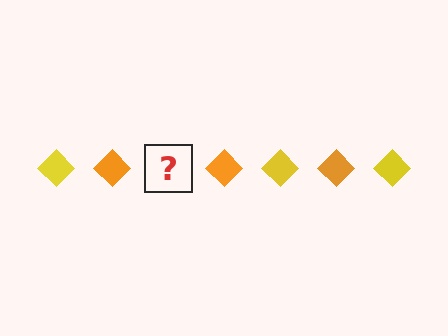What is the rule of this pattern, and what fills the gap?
The rule is that the pattern cycles through yellow, orange diamonds. The gap should be filled with a yellow diamond.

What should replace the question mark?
The question mark should be replaced with a yellow diamond.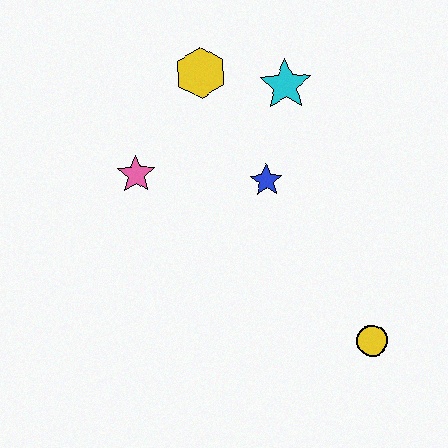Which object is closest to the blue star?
The cyan star is closest to the blue star.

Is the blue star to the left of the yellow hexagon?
No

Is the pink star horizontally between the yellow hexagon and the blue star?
No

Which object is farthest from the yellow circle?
The yellow hexagon is farthest from the yellow circle.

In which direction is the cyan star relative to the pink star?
The cyan star is to the right of the pink star.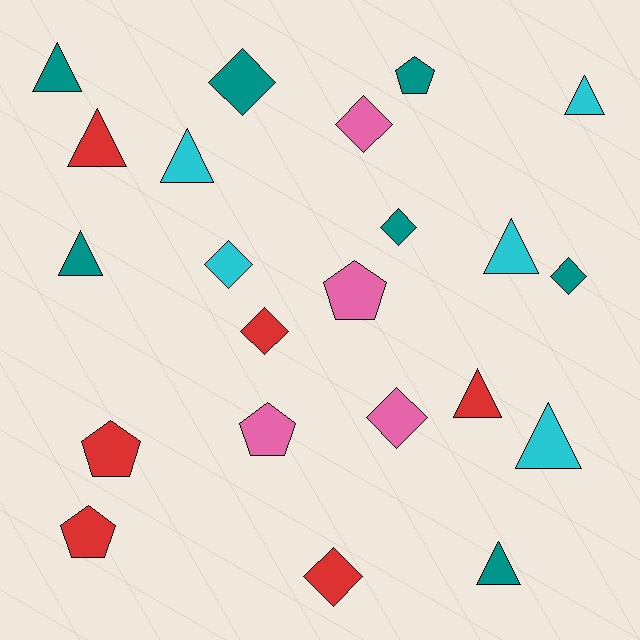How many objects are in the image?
There are 22 objects.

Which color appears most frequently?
Teal, with 7 objects.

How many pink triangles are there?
There are no pink triangles.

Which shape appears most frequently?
Triangle, with 9 objects.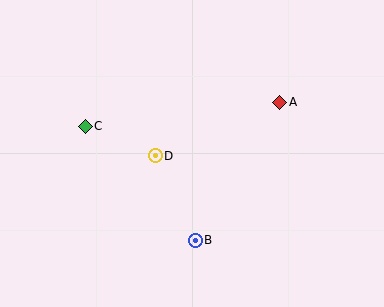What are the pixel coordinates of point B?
Point B is at (195, 240).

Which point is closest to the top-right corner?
Point A is closest to the top-right corner.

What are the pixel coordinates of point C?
Point C is at (85, 126).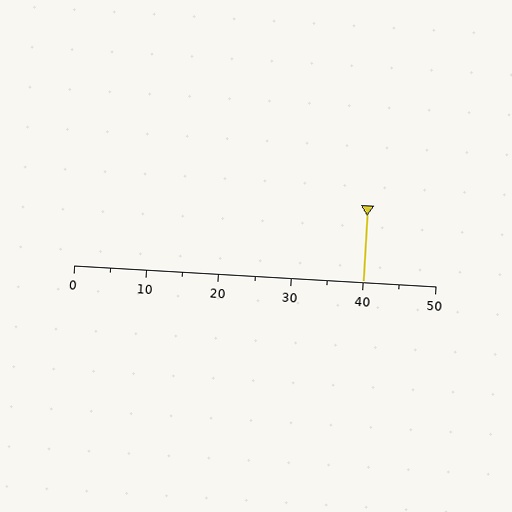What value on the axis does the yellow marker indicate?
The marker indicates approximately 40.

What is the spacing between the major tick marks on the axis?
The major ticks are spaced 10 apart.